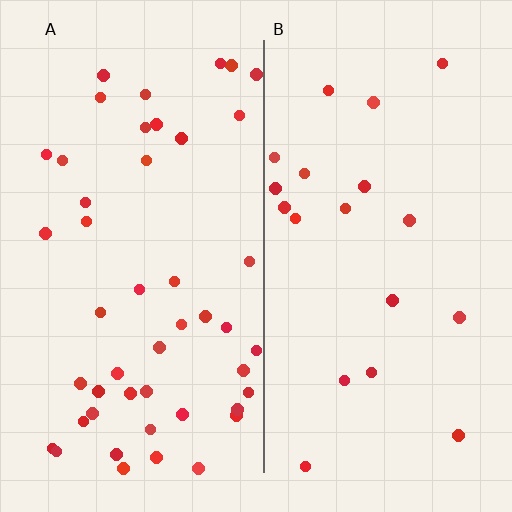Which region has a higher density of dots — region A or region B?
A (the left).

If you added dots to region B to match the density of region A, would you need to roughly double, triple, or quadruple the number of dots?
Approximately double.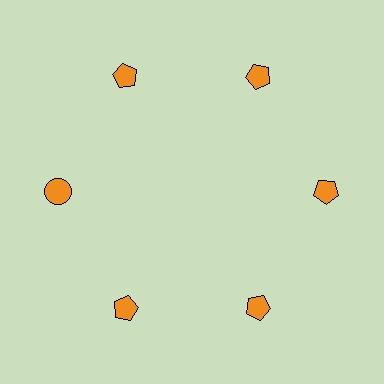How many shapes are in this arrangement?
There are 6 shapes arranged in a ring pattern.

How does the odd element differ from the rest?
It has a different shape: circle instead of pentagon.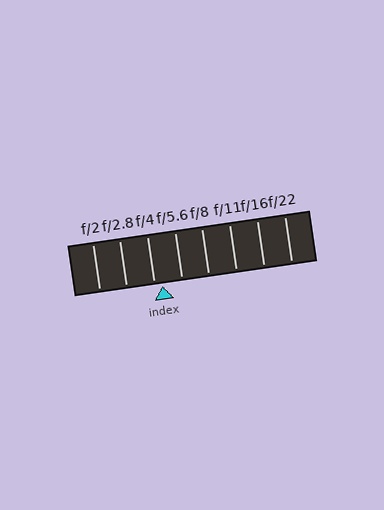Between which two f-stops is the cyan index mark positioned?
The index mark is between f/4 and f/5.6.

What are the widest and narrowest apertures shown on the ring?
The widest aperture shown is f/2 and the narrowest is f/22.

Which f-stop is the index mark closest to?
The index mark is closest to f/4.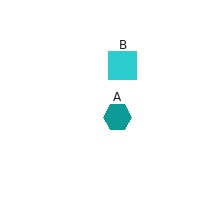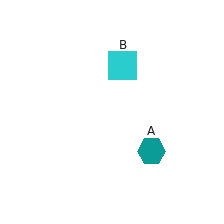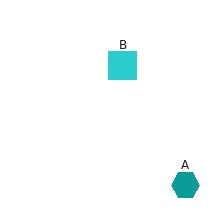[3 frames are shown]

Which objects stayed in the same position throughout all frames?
Cyan square (object B) remained stationary.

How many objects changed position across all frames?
1 object changed position: teal hexagon (object A).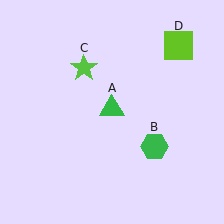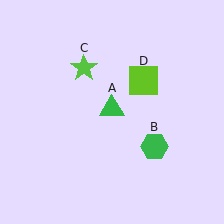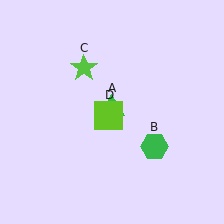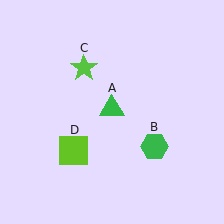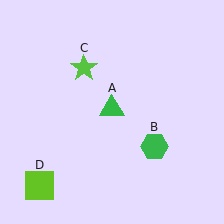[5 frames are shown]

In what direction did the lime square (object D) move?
The lime square (object D) moved down and to the left.